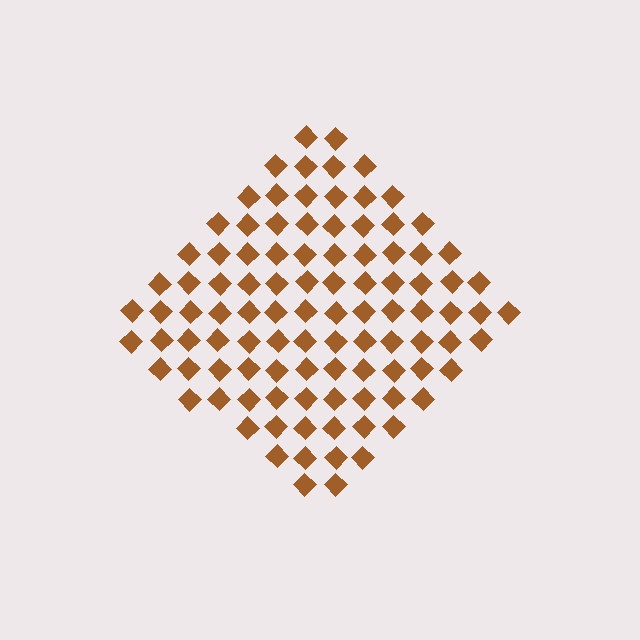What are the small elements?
The small elements are diamonds.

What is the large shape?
The large shape is a diamond.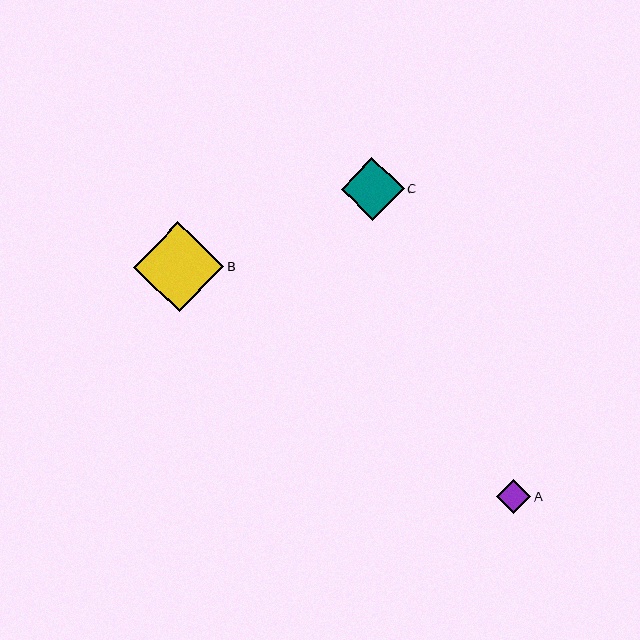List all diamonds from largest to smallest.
From largest to smallest: B, C, A.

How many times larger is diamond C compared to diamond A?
Diamond C is approximately 1.9 times the size of diamond A.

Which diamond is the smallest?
Diamond A is the smallest with a size of approximately 34 pixels.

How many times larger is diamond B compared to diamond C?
Diamond B is approximately 1.4 times the size of diamond C.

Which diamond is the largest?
Diamond B is the largest with a size of approximately 90 pixels.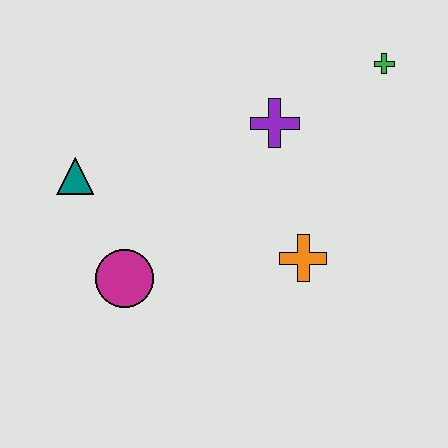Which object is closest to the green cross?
The purple cross is closest to the green cross.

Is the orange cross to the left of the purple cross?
No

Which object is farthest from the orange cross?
The teal triangle is farthest from the orange cross.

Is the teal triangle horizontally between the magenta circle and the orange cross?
No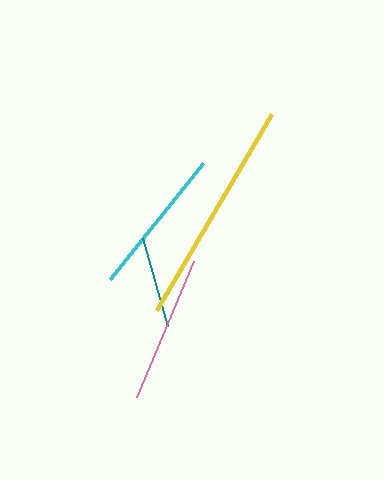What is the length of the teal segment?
The teal segment is approximately 91 pixels long.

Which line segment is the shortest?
The teal line is the shortest at approximately 91 pixels.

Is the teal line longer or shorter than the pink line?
The pink line is longer than the teal line.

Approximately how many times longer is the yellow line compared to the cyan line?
The yellow line is approximately 1.5 times the length of the cyan line.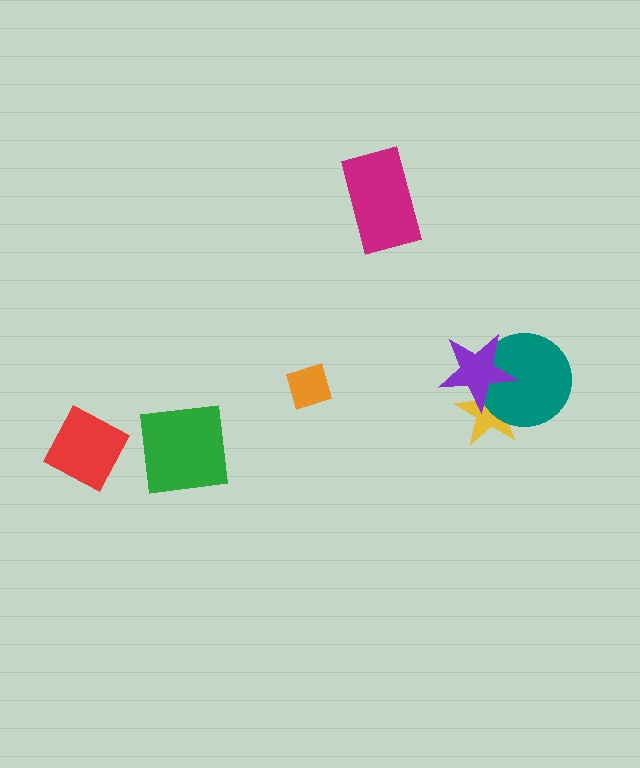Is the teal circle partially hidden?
Yes, it is partially covered by another shape.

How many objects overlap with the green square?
0 objects overlap with the green square.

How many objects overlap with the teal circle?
2 objects overlap with the teal circle.